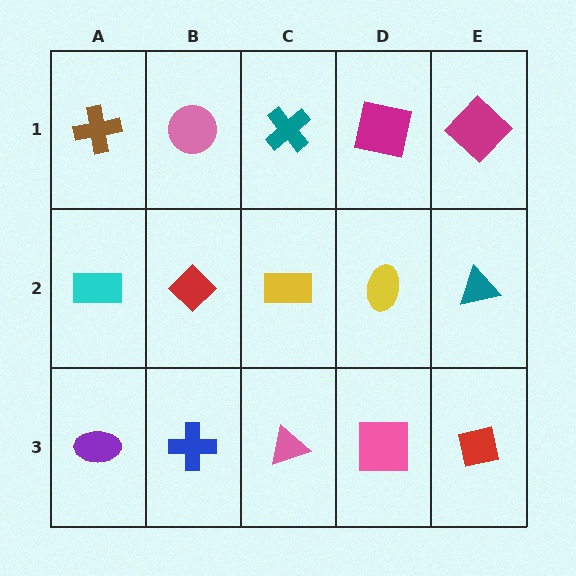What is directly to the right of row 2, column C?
A yellow ellipse.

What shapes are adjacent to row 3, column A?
A cyan rectangle (row 2, column A), a blue cross (row 3, column B).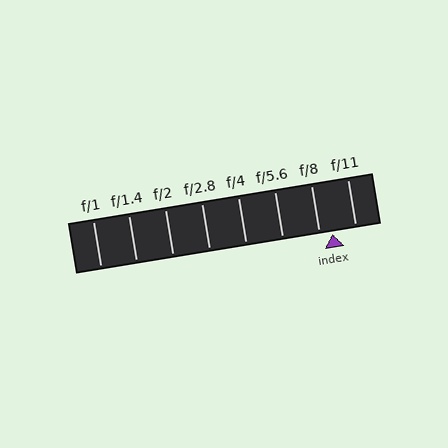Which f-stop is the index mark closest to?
The index mark is closest to f/8.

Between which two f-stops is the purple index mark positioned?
The index mark is between f/8 and f/11.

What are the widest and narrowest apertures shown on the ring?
The widest aperture shown is f/1 and the narrowest is f/11.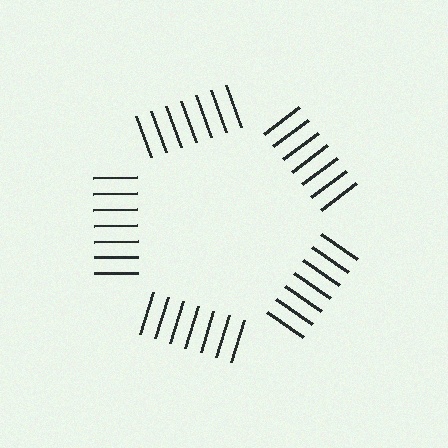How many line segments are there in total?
35 — 7 along each of the 5 edges.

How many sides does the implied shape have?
5 sides — the line-ends trace a pentagon.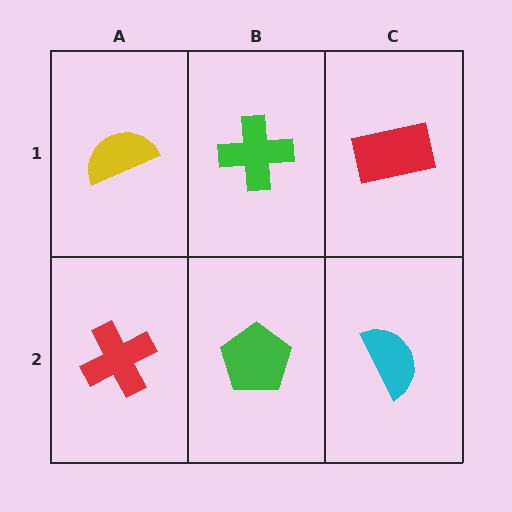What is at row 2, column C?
A cyan semicircle.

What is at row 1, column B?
A green cross.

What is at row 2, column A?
A red cross.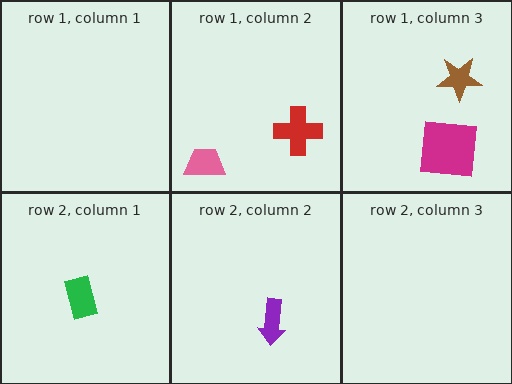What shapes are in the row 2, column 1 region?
The green rectangle.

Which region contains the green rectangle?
The row 2, column 1 region.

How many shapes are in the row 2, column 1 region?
1.